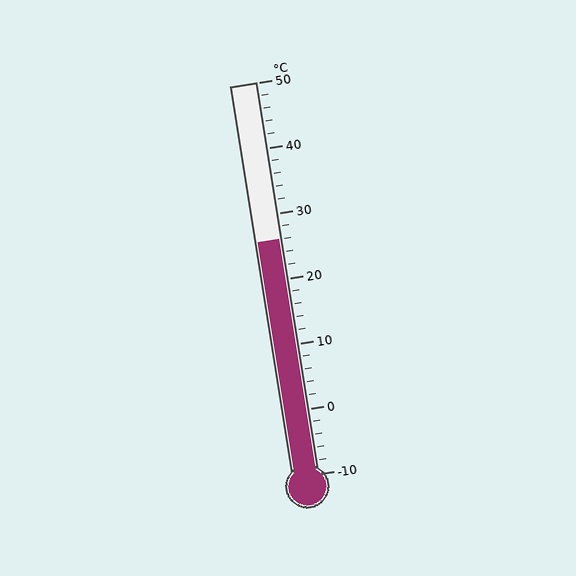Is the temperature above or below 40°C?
The temperature is below 40°C.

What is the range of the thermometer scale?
The thermometer scale ranges from -10°C to 50°C.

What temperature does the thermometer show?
The thermometer shows approximately 26°C.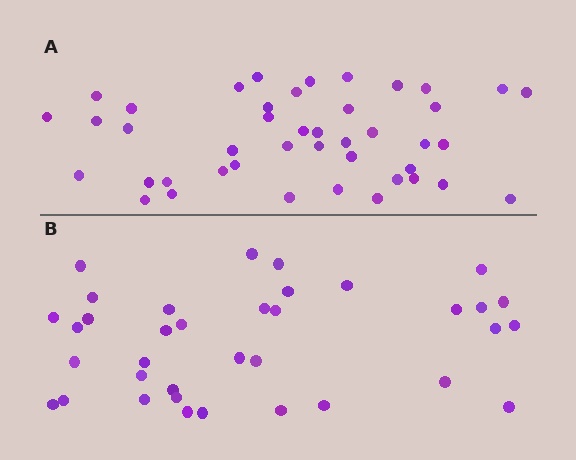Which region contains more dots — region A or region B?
Region A (the top region) has more dots.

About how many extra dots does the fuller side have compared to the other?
Region A has roughly 8 or so more dots than region B.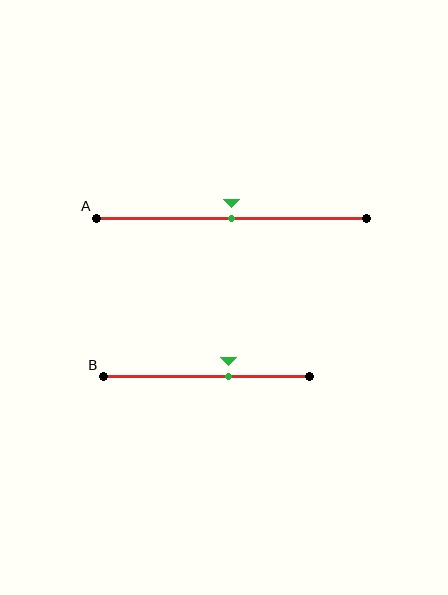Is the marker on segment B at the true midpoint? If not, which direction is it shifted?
No, the marker on segment B is shifted to the right by about 11% of the segment length.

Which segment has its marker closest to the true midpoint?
Segment A has its marker closest to the true midpoint.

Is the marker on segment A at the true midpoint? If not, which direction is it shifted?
Yes, the marker on segment A is at the true midpoint.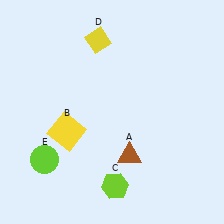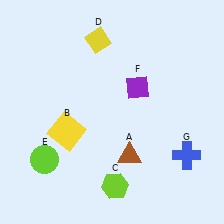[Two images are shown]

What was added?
A purple diamond (F), a blue cross (G) were added in Image 2.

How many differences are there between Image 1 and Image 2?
There are 2 differences between the two images.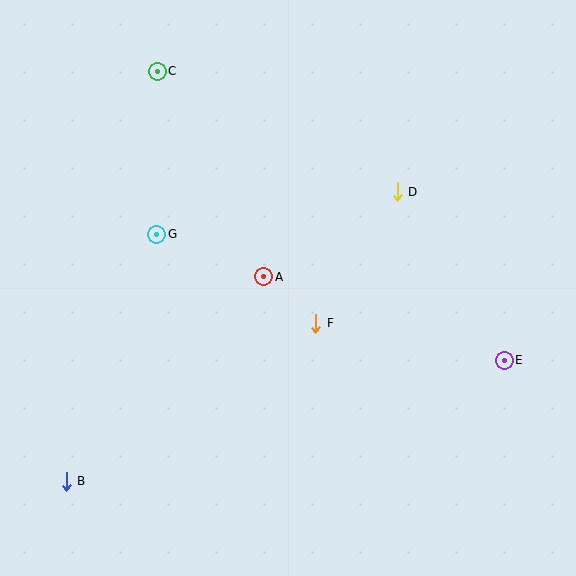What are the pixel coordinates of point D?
Point D is at (397, 192).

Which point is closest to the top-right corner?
Point D is closest to the top-right corner.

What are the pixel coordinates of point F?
Point F is at (316, 323).